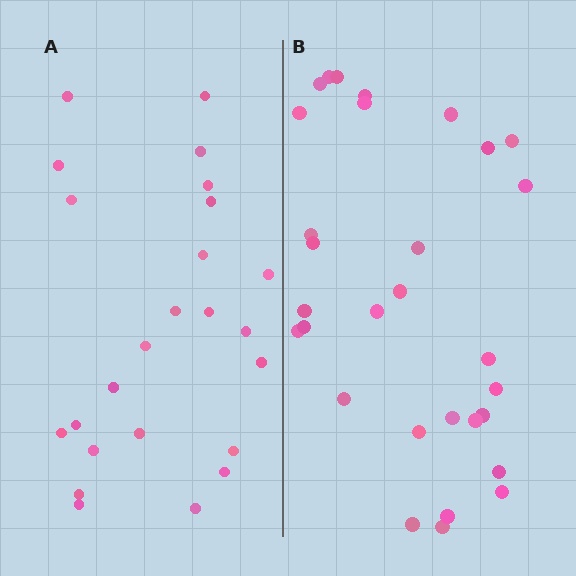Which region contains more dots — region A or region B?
Region B (the right region) has more dots.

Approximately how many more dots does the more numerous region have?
Region B has about 6 more dots than region A.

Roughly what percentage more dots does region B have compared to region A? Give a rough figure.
About 25% more.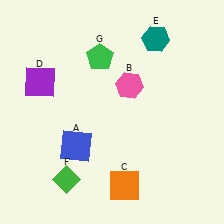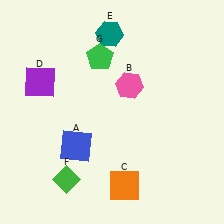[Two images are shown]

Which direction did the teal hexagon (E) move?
The teal hexagon (E) moved left.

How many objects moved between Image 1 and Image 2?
1 object moved between the two images.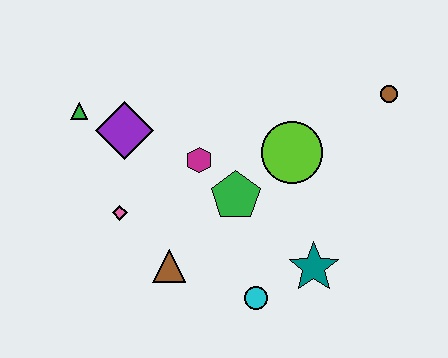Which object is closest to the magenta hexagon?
The green pentagon is closest to the magenta hexagon.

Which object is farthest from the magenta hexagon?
The brown circle is farthest from the magenta hexagon.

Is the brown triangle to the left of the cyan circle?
Yes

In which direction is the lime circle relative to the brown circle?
The lime circle is to the left of the brown circle.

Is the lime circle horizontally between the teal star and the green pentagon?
Yes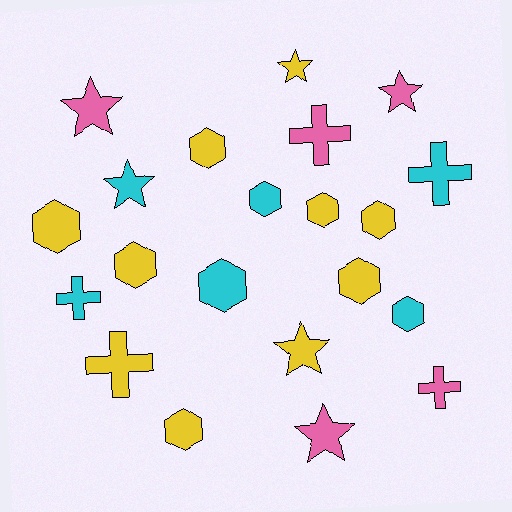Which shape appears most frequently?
Hexagon, with 10 objects.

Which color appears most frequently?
Yellow, with 10 objects.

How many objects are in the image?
There are 21 objects.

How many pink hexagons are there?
There are no pink hexagons.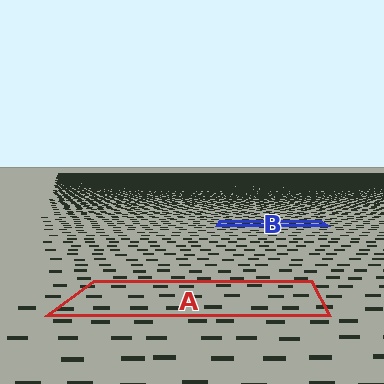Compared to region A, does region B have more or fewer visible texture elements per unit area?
Region B has more texture elements per unit area — they are packed more densely because it is farther away.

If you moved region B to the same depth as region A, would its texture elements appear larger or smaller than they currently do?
They would appear larger. At a closer depth, the same texture elements are projected at a bigger on-screen size.